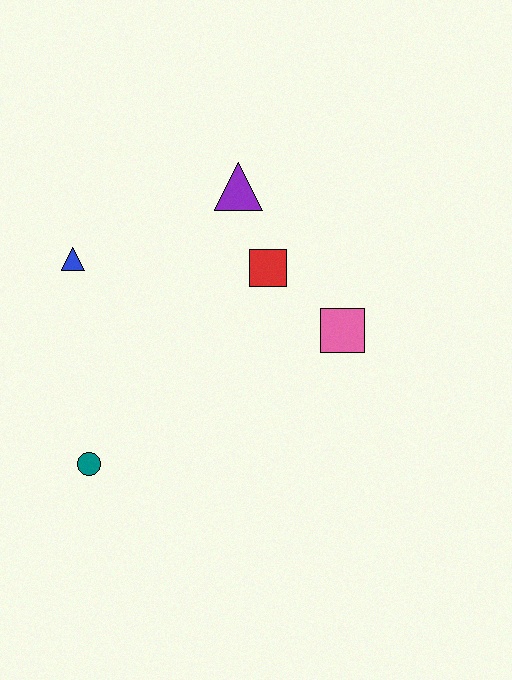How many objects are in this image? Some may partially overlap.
There are 5 objects.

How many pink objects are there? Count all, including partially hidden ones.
There is 1 pink object.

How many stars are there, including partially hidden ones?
There are no stars.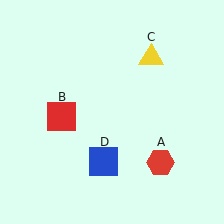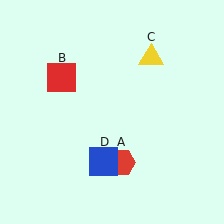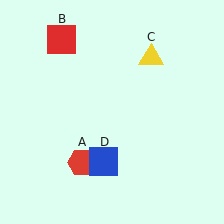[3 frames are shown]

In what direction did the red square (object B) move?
The red square (object B) moved up.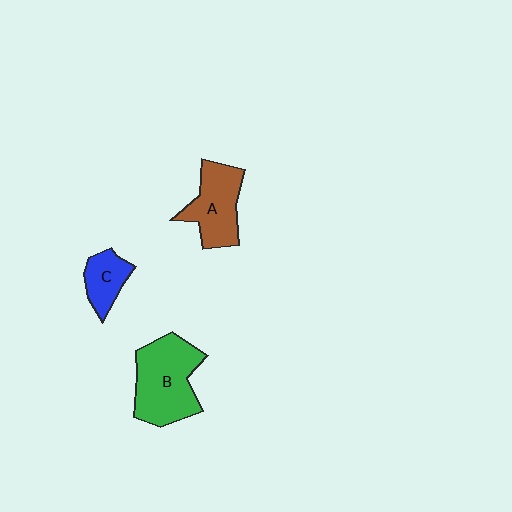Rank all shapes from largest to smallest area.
From largest to smallest: B (green), A (brown), C (blue).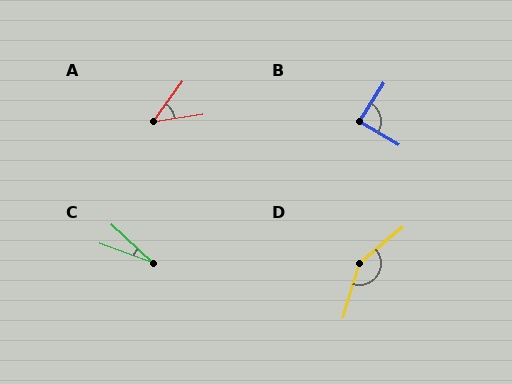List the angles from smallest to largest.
C (23°), A (46°), B (88°), D (147°).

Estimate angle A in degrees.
Approximately 46 degrees.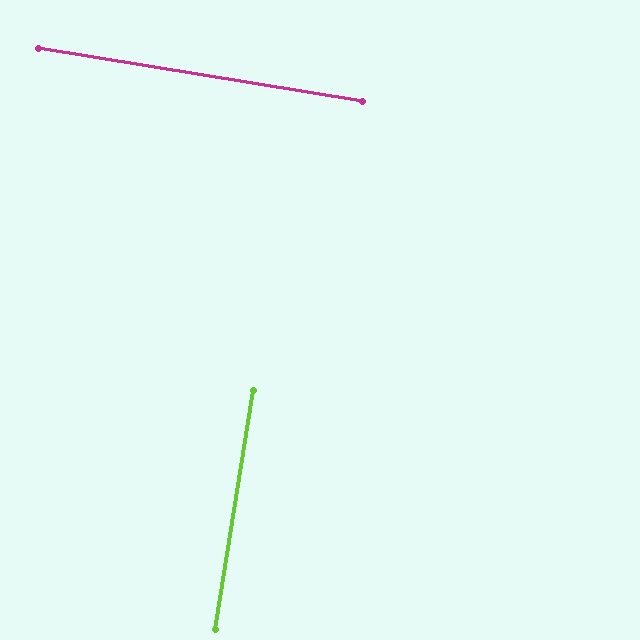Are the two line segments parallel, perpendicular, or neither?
Perpendicular — they meet at approximately 90°.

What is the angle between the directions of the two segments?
Approximately 90 degrees.